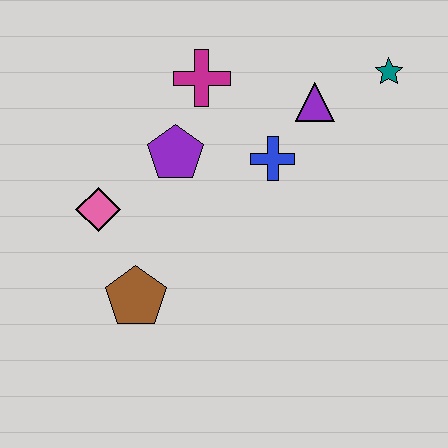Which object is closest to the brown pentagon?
The pink diamond is closest to the brown pentagon.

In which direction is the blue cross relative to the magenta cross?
The blue cross is below the magenta cross.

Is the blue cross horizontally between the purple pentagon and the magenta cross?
No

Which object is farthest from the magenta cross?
The brown pentagon is farthest from the magenta cross.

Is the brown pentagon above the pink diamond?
No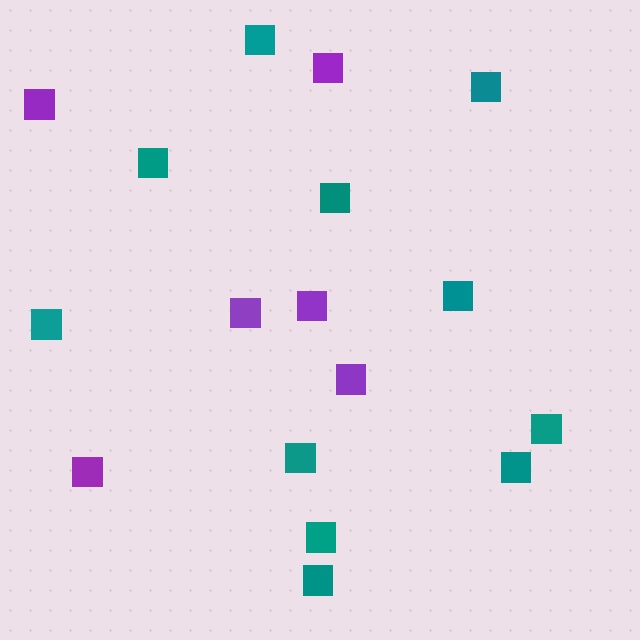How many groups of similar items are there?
There are 2 groups: one group of teal squares (11) and one group of purple squares (6).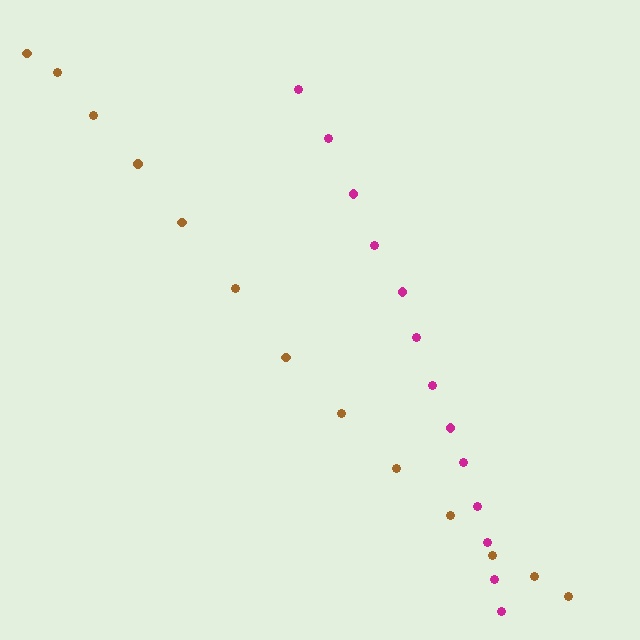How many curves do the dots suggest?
There are 2 distinct paths.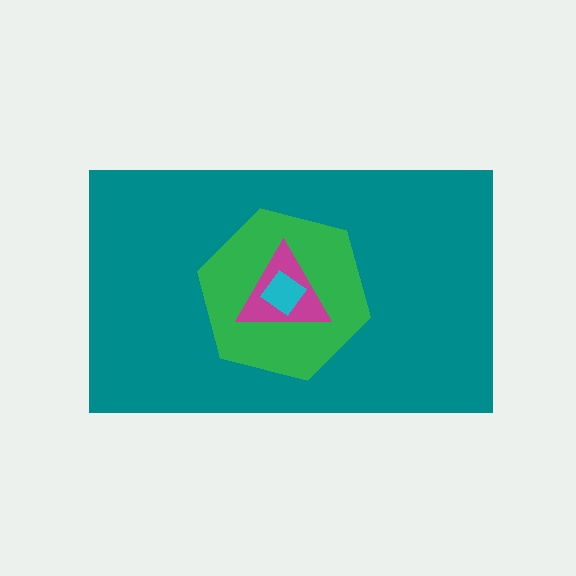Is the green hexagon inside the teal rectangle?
Yes.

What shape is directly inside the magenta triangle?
The cyan diamond.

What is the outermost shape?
The teal rectangle.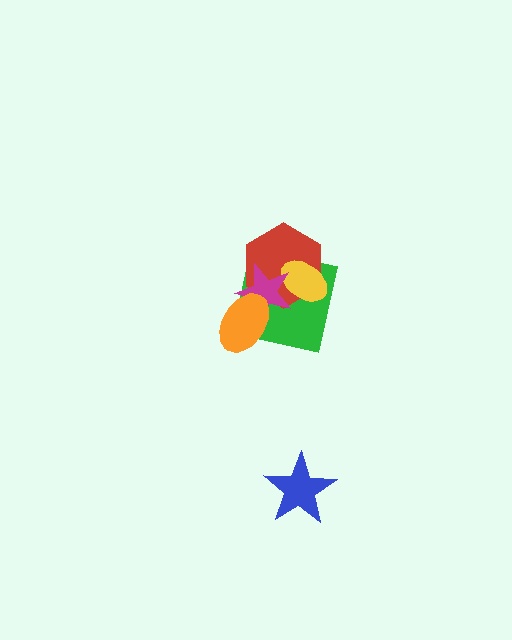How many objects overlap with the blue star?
0 objects overlap with the blue star.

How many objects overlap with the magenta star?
4 objects overlap with the magenta star.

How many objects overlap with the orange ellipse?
2 objects overlap with the orange ellipse.